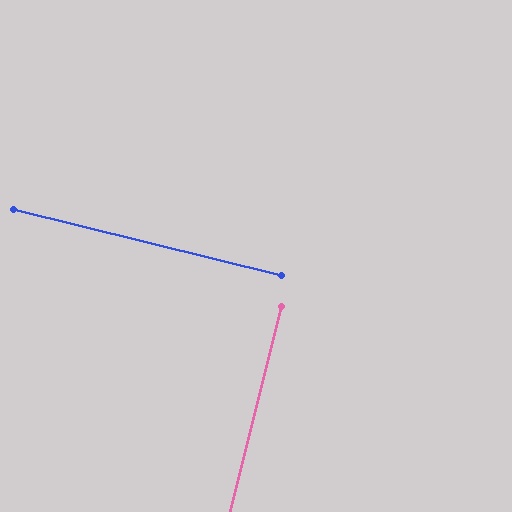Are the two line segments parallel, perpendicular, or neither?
Perpendicular — they meet at approximately 90°.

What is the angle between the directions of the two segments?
Approximately 90 degrees.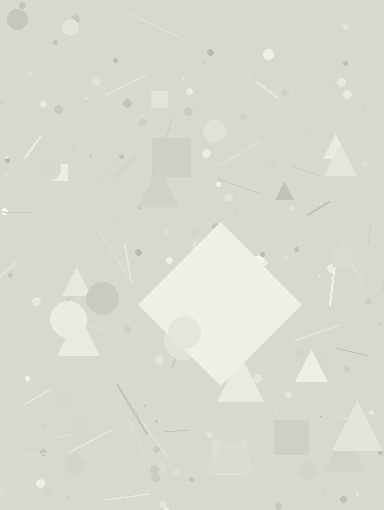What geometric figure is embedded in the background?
A diamond is embedded in the background.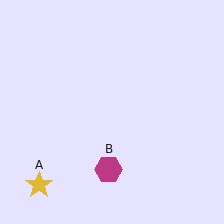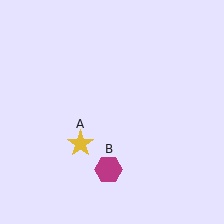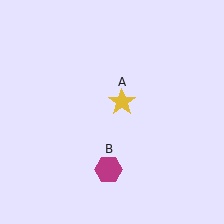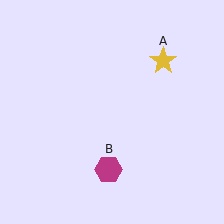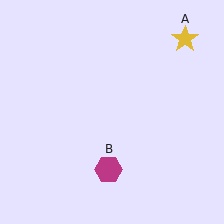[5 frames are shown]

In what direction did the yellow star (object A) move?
The yellow star (object A) moved up and to the right.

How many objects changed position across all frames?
1 object changed position: yellow star (object A).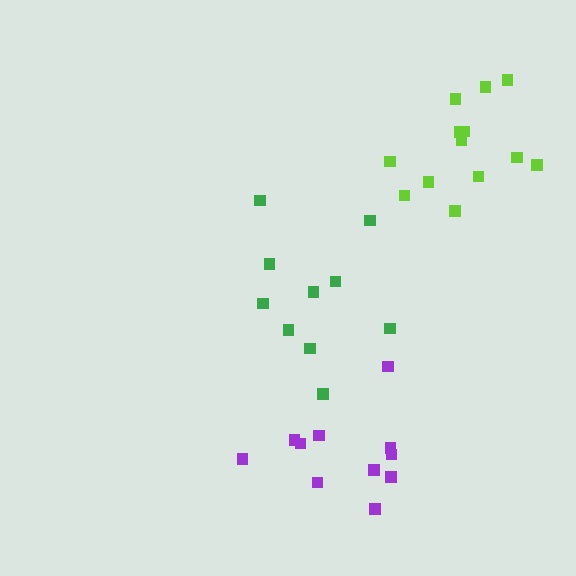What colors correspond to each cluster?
The clusters are colored: green, purple, lime.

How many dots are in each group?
Group 1: 10 dots, Group 2: 11 dots, Group 3: 13 dots (34 total).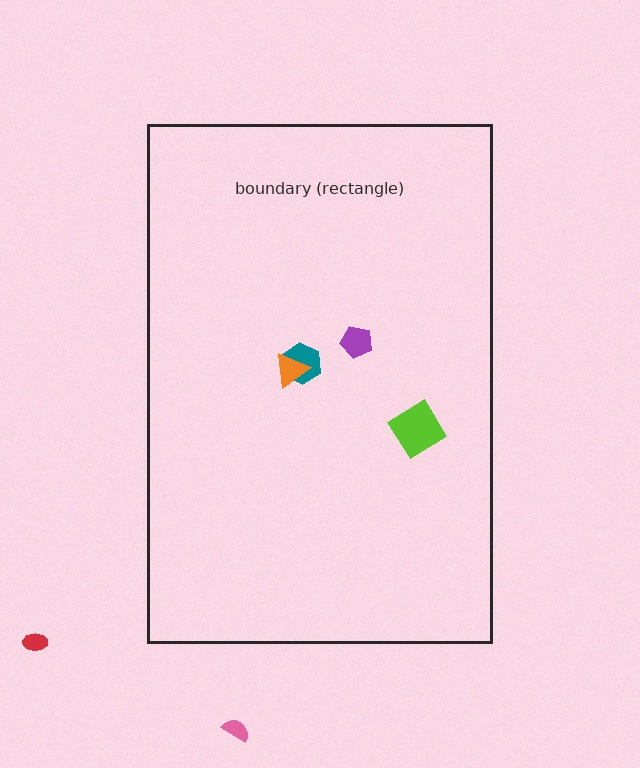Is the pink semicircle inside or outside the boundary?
Outside.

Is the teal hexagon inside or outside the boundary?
Inside.